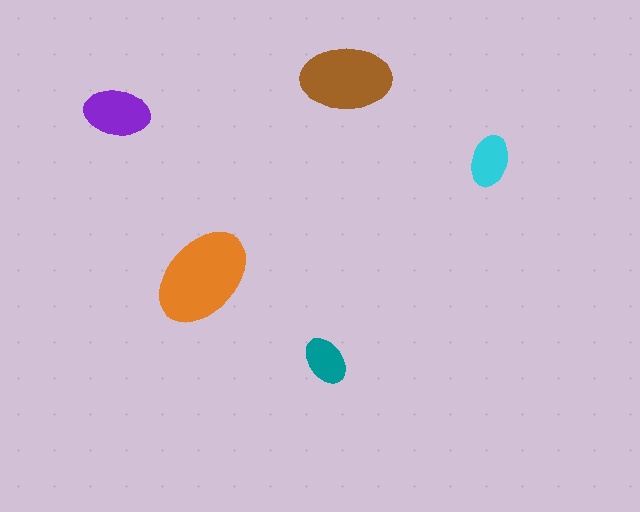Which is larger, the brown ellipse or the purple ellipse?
The brown one.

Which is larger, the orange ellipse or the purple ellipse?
The orange one.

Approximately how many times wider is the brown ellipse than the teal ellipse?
About 2 times wider.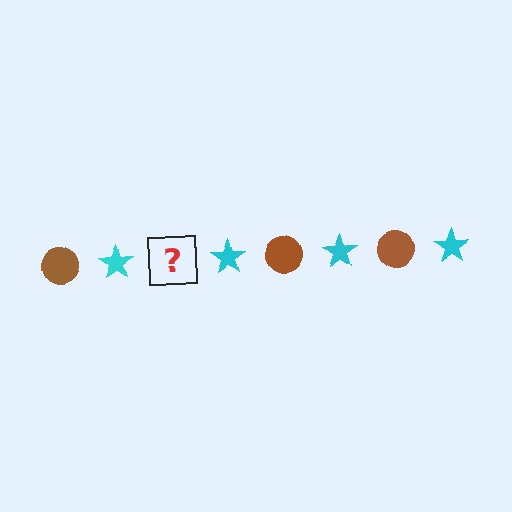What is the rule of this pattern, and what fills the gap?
The rule is that the pattern alternates between brown circle and cyan star. The gap should be filled with a brown circle.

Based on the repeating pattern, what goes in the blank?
The blank should be a brown circle.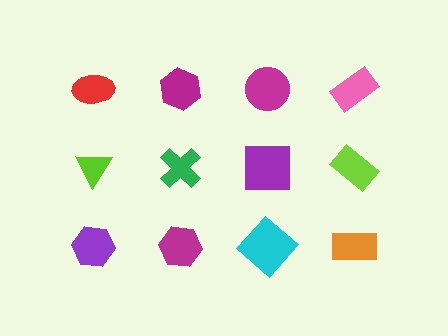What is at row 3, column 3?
A cyan diamond.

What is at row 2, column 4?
A lime rectangle.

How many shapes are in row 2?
4 shapes.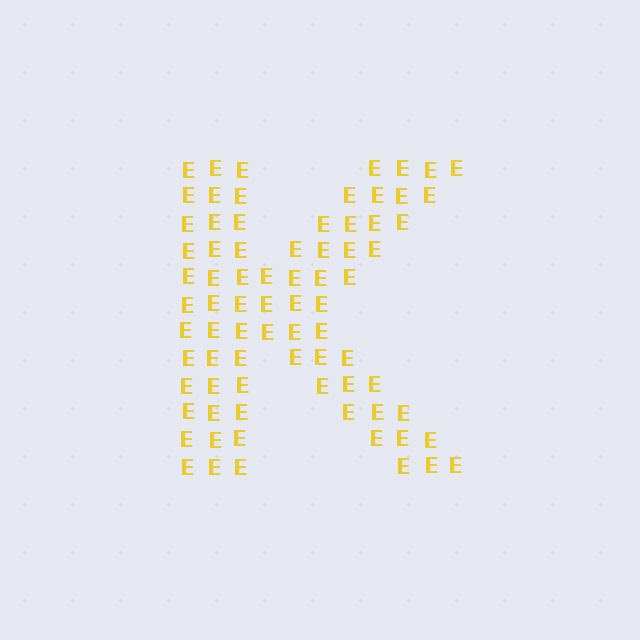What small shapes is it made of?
It is made of small letter E's.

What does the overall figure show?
The overall figure shows the letter K.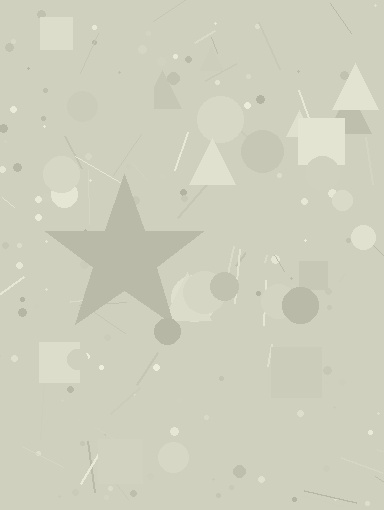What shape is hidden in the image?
A star is hidden in the image.